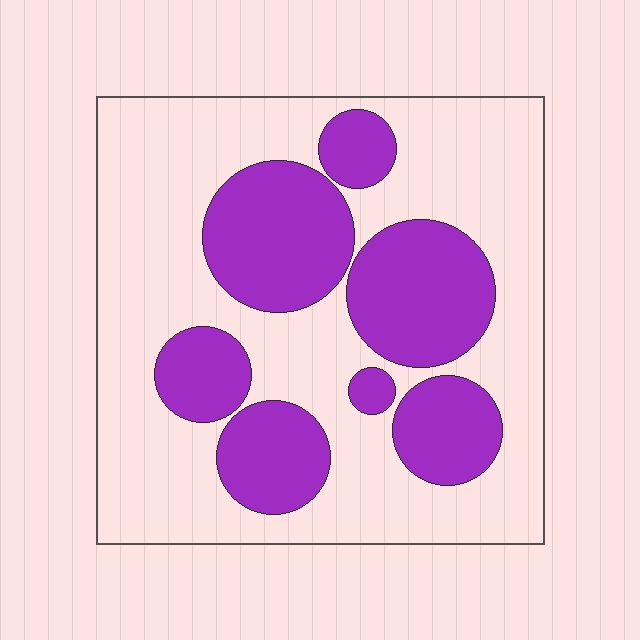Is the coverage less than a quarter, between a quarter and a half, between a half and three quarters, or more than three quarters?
Between a quarter and a half.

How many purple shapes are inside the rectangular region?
7.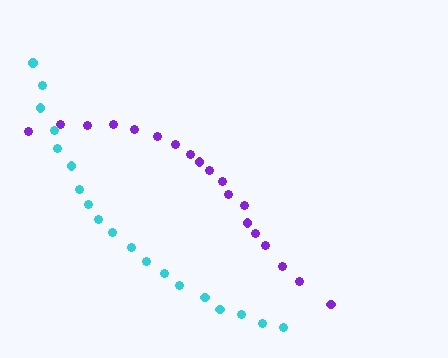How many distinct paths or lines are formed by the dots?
There are 2 distinct paths.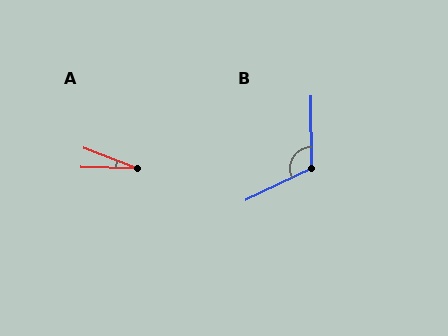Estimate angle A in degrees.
Approximately 19 degrees.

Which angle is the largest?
B, at approximately 116 degrees.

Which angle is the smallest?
A, at approximately 19 degrees.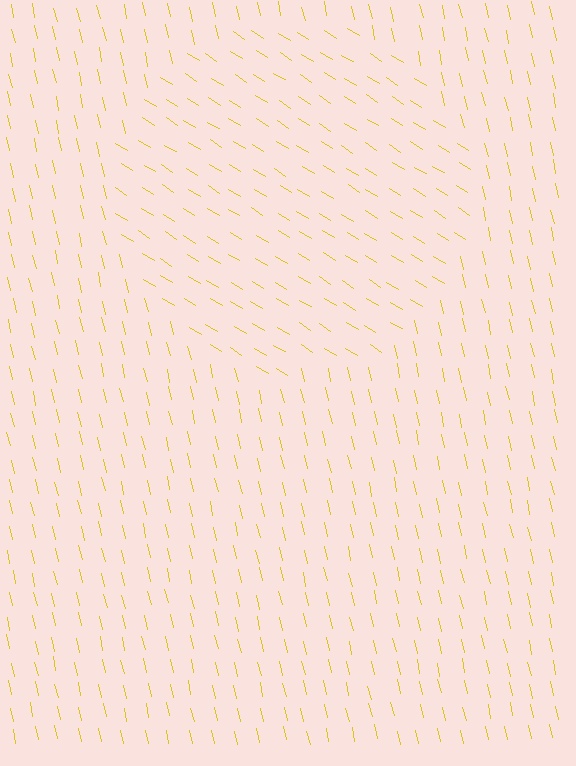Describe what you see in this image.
The image is filled with small yellow line segments. A circle region in the image has lines oriented differently from the surrounding lines, creating a visible texture boundary.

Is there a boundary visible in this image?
Yes, there is a texture boundary formed by a change in line orientation.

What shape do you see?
I see a circle.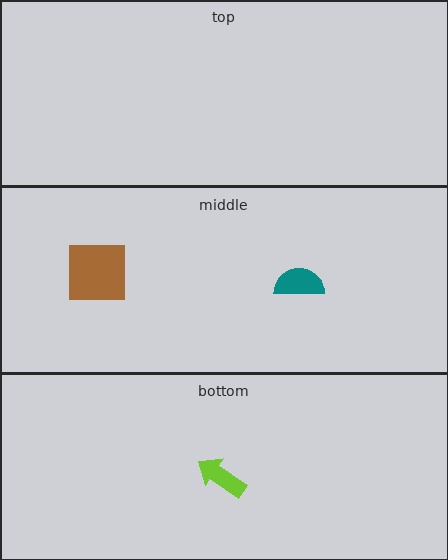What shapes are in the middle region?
The brown square, the teal semicircle.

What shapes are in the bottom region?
The lime arrow.